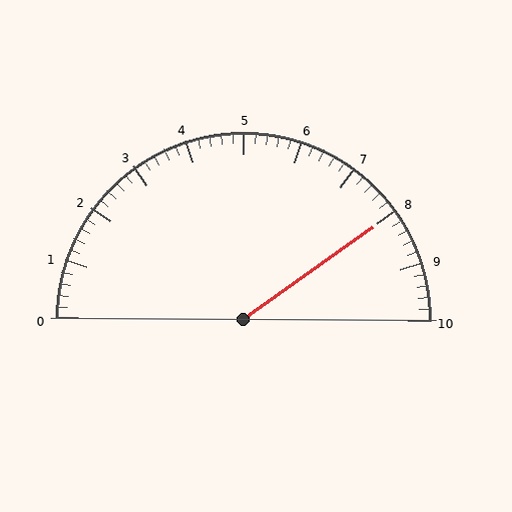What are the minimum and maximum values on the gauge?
The gauge ranges from 0 to 10.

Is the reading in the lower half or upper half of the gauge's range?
The reading is in the upper half of the range (0 to 10).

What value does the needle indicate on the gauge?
The needle indicates approximately 8.0.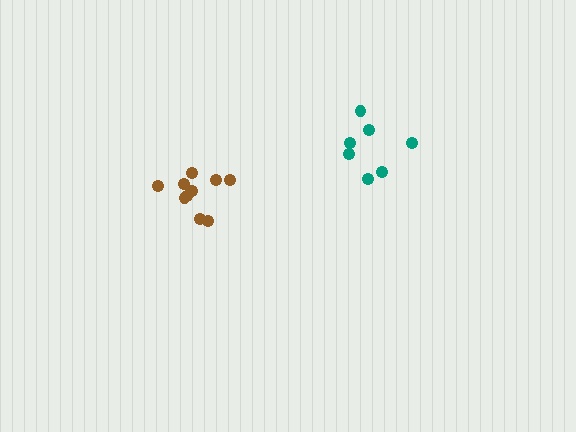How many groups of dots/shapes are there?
There are 2 groups.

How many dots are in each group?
Group 1: 10 dots, Group 2: 7 dots (17 total).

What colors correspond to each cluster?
The clusters are colored: brown, teal.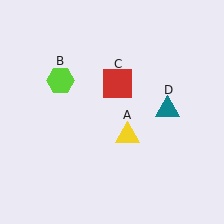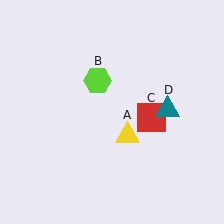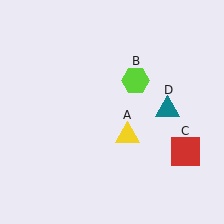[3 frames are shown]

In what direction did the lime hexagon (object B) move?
The lime hexagon (object B) moved right.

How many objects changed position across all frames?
2 objects changed position: lime hexagon (object B), red square (object C).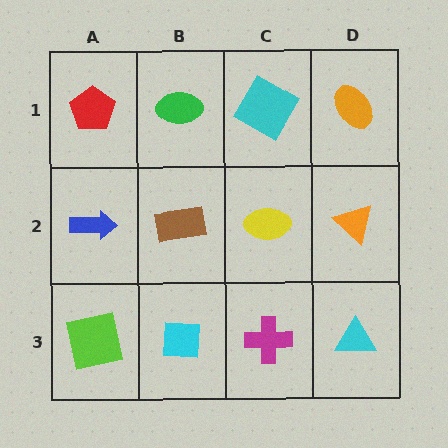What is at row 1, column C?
A cyan square.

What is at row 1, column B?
A green ellipse.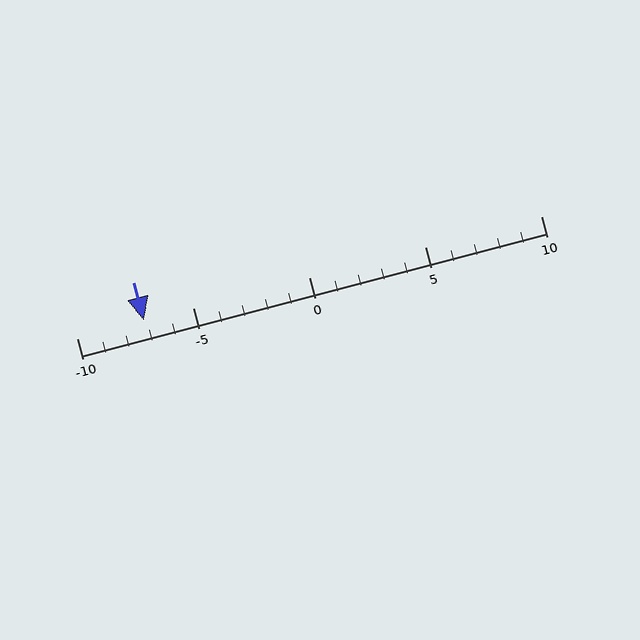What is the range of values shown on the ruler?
The ruler shows values from -10 to 10.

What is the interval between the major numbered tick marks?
The major tick marks are spaced 5 units apart.